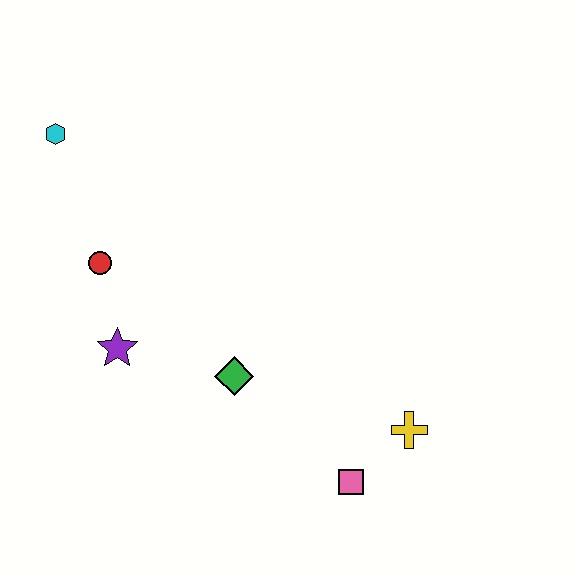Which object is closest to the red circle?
The purple star is closest to the red circle.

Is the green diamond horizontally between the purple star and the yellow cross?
Yes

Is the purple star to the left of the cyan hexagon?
No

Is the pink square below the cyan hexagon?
Yes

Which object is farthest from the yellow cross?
The cyan hexagon is farthest from the yellow cross.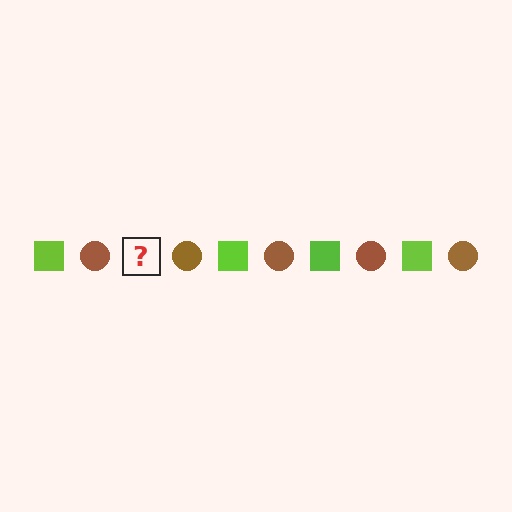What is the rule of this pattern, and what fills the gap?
The rule is that the pattern alternates between lime square and brown circle. The gap should be filled with a lime square.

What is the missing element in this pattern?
The missing element is a lime square.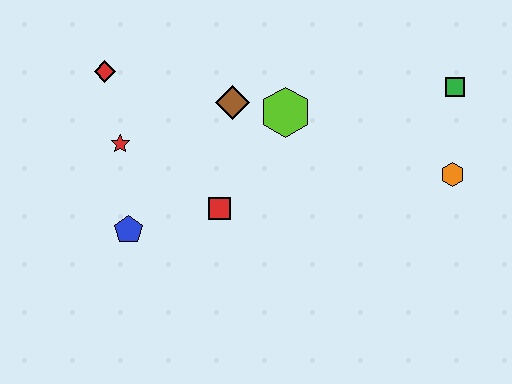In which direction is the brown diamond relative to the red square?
The brown diamond is above the red square.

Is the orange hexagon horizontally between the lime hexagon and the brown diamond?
No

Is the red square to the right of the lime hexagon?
No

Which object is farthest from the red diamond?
The orange hexagon is farthest from the red diamond.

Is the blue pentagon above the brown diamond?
No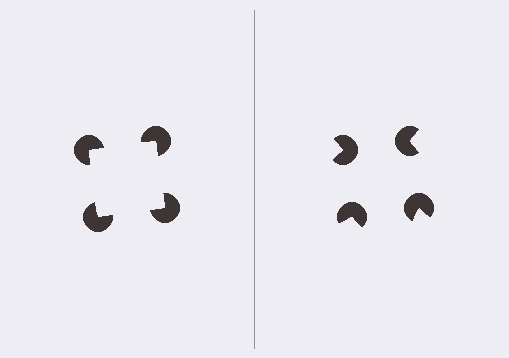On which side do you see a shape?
An illusory square appears on the left side. On the right side the wedge cuts are rotated, so no coherent shape forms.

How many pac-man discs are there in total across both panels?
8 — 4 on each side.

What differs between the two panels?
The pac-man discs are positioned identically on both sides; only the wedge orientations differ. On the left they align to a square; on the right they are misaligned.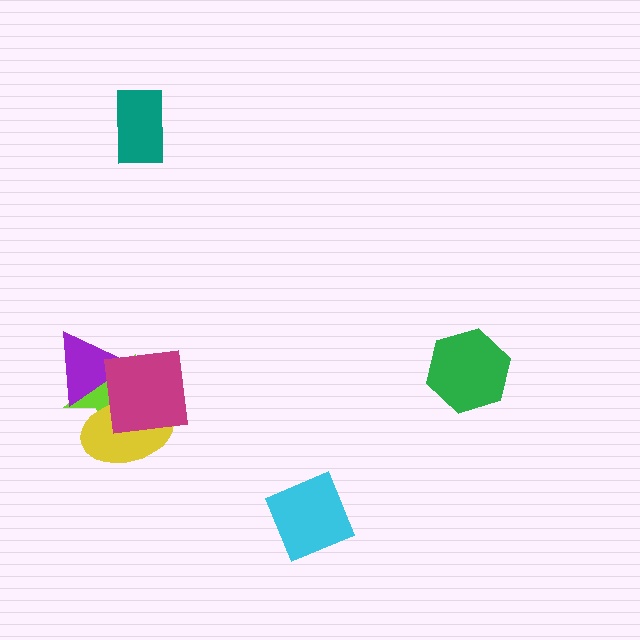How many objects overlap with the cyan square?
0 objects overlap with the cyan square.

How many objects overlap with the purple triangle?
3 objects overlap with the purple triangle.